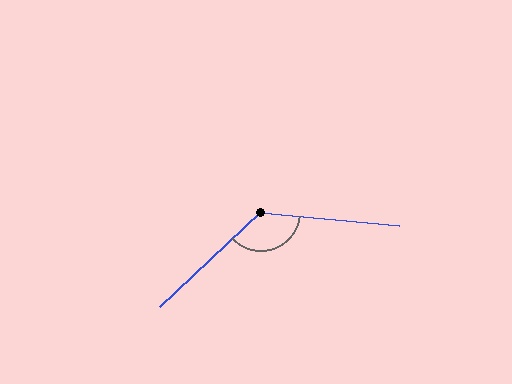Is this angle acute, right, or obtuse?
It is obtuse.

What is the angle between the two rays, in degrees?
Approximately 131 degrees.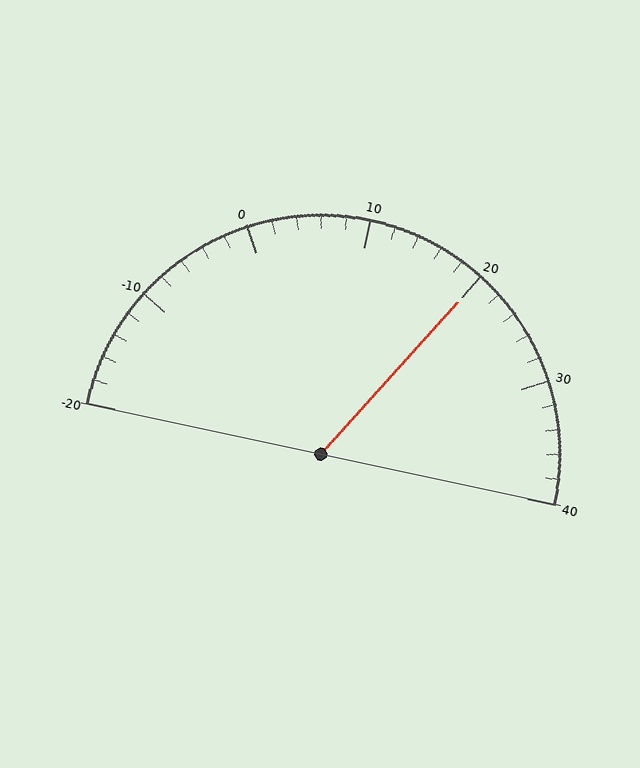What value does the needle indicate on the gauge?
The needle indicates approximately 20.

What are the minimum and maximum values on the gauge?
The gauge ranges from -20 to 40.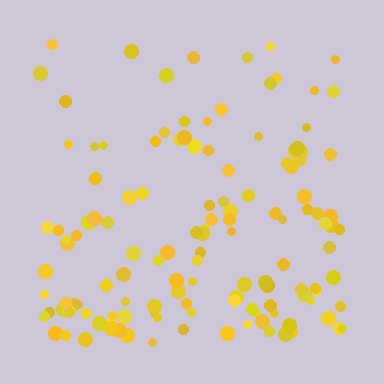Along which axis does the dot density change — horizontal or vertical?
Vertical.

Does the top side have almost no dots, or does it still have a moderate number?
Still a moderate number, just noticeably fewer than the bottom.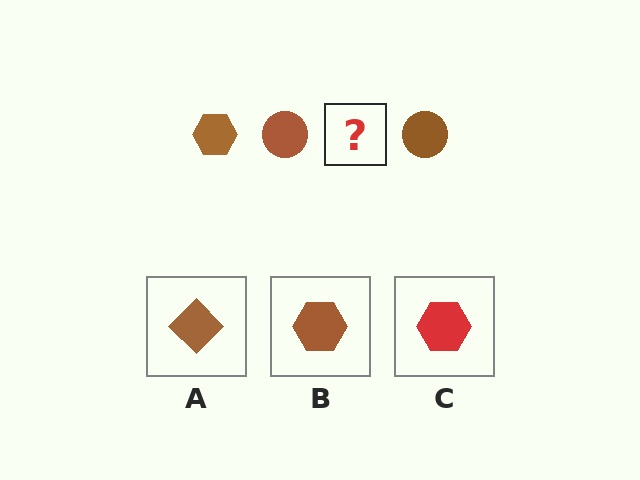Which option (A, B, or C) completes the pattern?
B.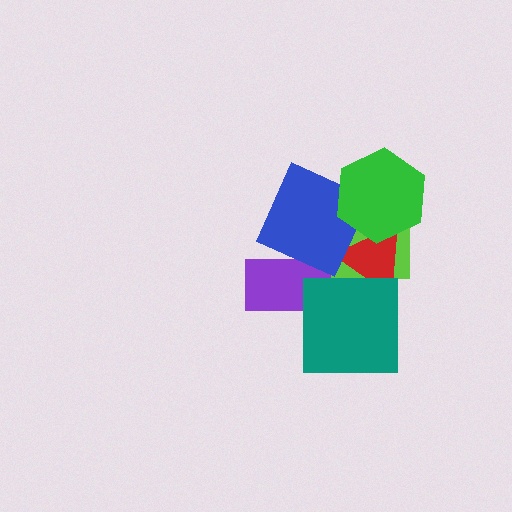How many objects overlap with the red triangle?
4 objects overlap with the red triangle.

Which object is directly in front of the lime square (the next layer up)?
The red triangle is directly in front of the lime square.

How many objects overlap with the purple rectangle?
2 objects overlap with the purple rectangle.